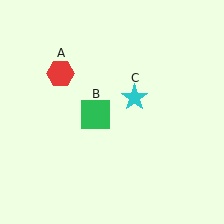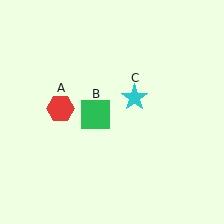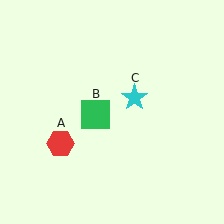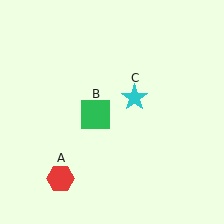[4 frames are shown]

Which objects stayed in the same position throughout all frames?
Green square (object B) and cyan star (object C) remained stationary.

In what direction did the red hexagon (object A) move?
The red hexagon (object A) moved down.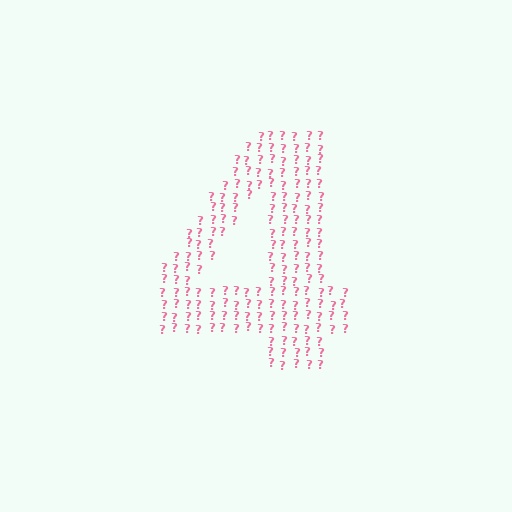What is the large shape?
The large shape is the digit 4.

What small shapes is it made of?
It is made of small question marks.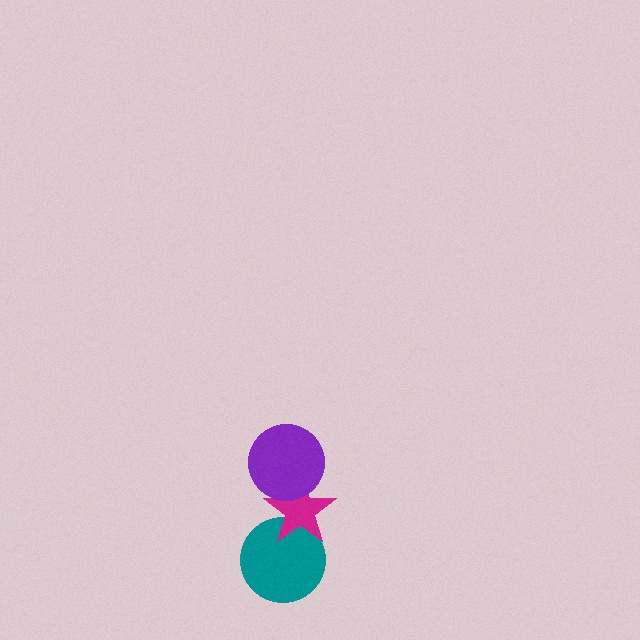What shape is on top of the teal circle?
The magenta star is on top of the teal circle.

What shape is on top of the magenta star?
The purple circle is on top of the magenta star.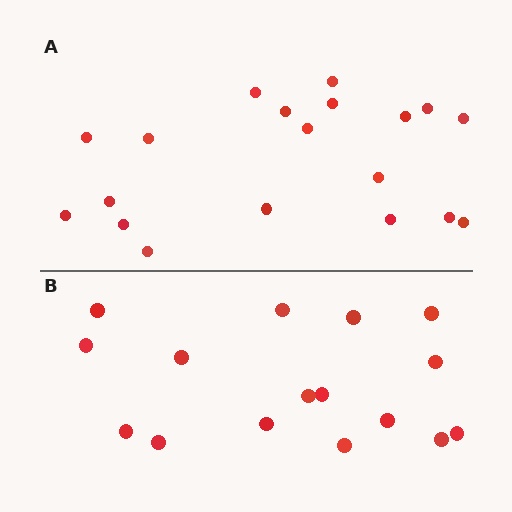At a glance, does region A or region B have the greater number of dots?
Region A (the top region) has more dots.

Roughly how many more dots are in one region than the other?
Region A has just a few more — roughly 2 or 3 more dots than region B.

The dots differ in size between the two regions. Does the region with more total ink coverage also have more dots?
No. Region B has more total ink coverage because its dots are larger, but region A actually contains more individual dots. Total area can be misleading — the number of items is what matters here.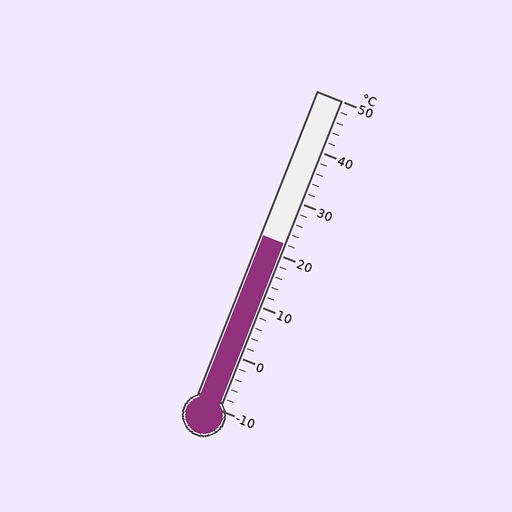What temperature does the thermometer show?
The thermometer shows approximately 22°C.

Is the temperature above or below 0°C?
The temperature is above 0°C.